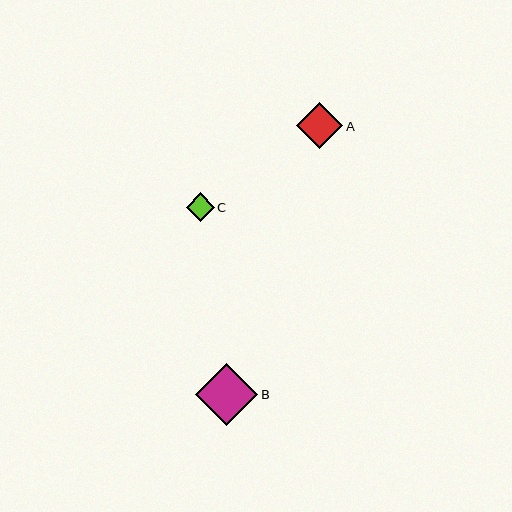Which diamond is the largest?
Diamond B is the largest with a size of approximately 62 pixels.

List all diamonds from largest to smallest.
From largest to smallest: B, A, C.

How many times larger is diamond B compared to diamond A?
Diamond B is approximately 1.3 times the size of diamond A.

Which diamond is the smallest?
Diamond C is the smallest with a size of approximately 28 pixels.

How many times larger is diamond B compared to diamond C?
Diamond B is approximately 2.2 times the size of diamond C.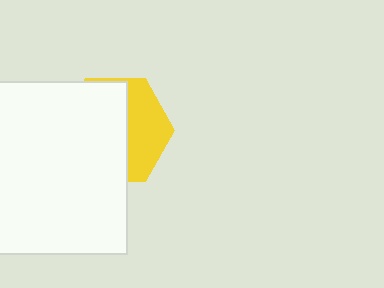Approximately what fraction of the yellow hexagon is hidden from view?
Roughly 62% of the yellow hexagon is hidden behind the white square.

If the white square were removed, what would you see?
You would see the complete yellow hexagon.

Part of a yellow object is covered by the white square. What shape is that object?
It is a hexagon.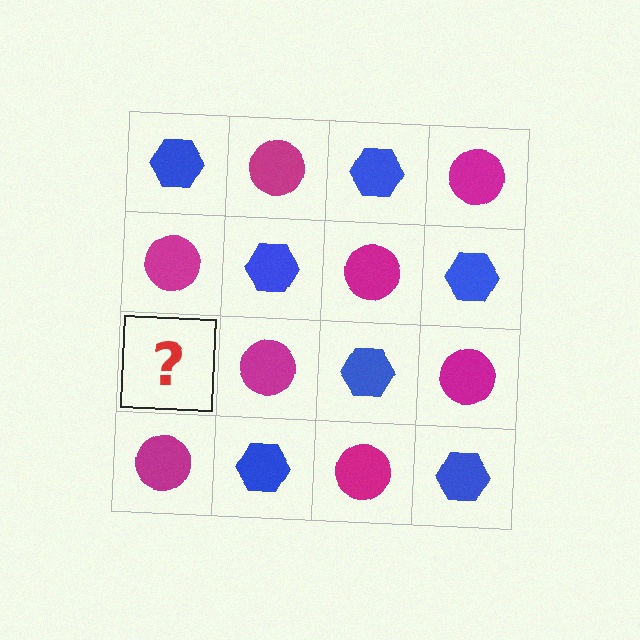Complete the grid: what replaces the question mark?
The question mark should be replaced with a blue hexagon.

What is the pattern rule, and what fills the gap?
The rule is that it alternates blue hexagon and magenta circle in a checkerboard pattern. The gap should be filled with a blue hexagon.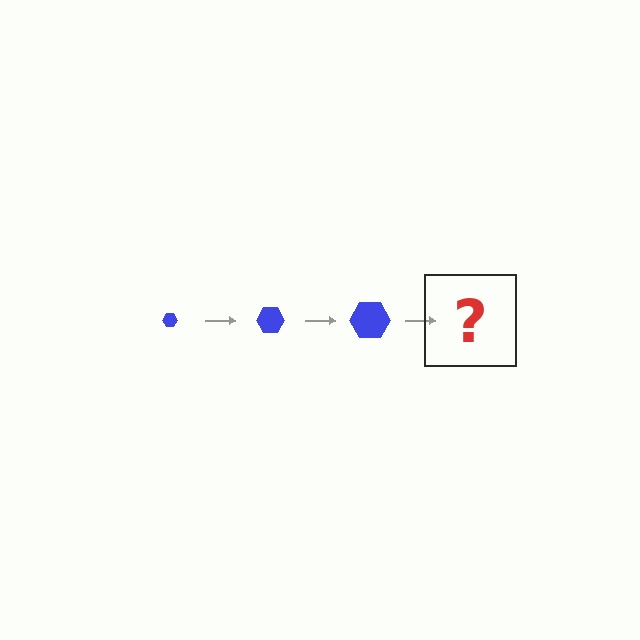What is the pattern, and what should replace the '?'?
The pattern is that the hexagon gets progressively larger each step. The '?' should be a blue hexagon, larger than the previous one.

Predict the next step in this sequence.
The next step is a blue hexagon, larger than the previous one.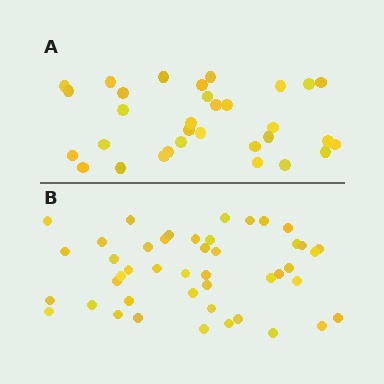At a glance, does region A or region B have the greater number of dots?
Region B (the bottom region) has more dots.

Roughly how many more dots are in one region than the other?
Region B has approximately 15 more dots than region A.